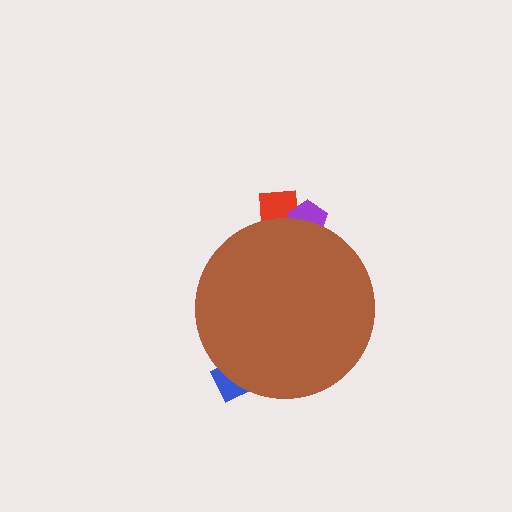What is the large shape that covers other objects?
A brown circle.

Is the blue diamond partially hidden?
Yes, the blue diamond is partially hidden behind the brown circle.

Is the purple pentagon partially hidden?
Yes, the purple pentagon is partially hidden behind the brown circle.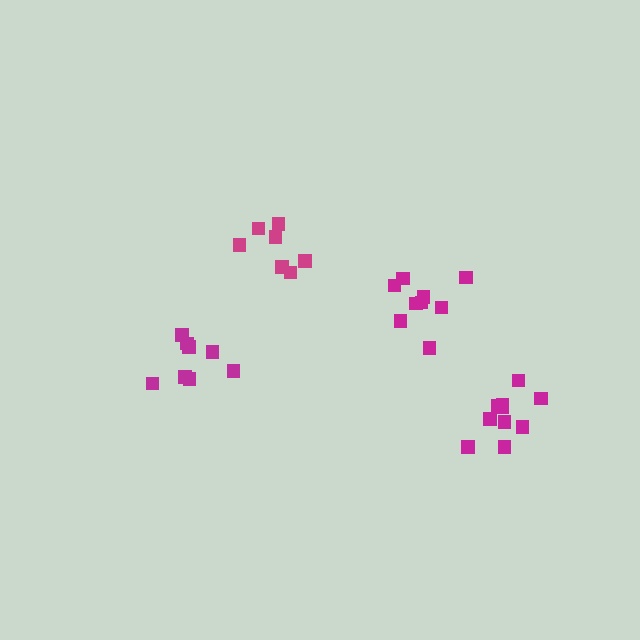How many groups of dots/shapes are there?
There are 4 groups.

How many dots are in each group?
Group 1: 8 dots, Group 2: 7 dots, Group 3: 10 dots, Group 4: 9 dots (34 total).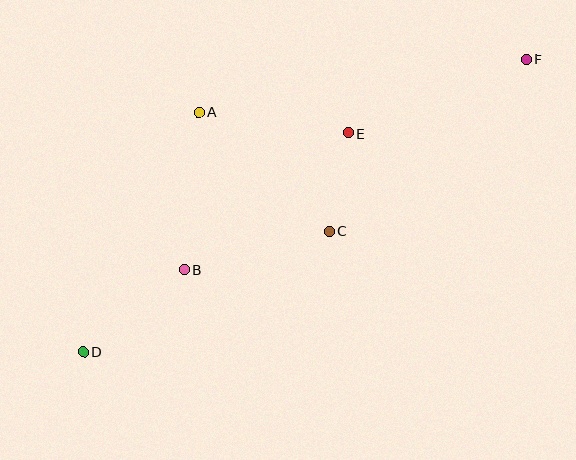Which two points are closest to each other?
Points C and E are closest to each other.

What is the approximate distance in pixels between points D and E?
The distance between D and E is approximately 344 pixels.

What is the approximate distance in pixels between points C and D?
The distance between C and D is approximately 274 pixels.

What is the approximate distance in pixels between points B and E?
The distance between B and E is approximately 214 pixels.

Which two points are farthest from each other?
Points D and F are farthest from each other.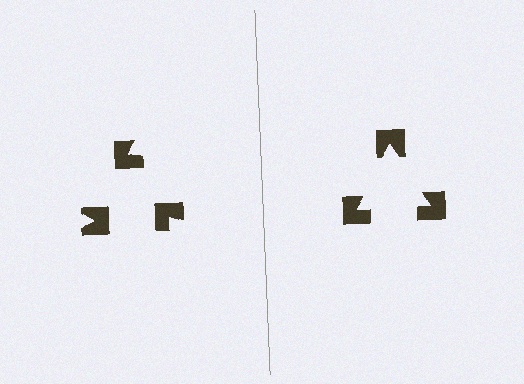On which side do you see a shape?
An illusory triangle appears on the right side. On the left side the wedge cuts are rotated, so no coherent shape forms.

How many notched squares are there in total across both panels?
6 — 3 on each side.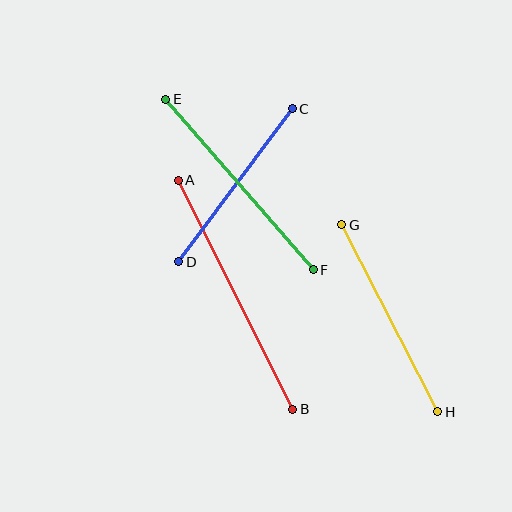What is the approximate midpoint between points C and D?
The midpoint is at approximately (236, 185) pixels.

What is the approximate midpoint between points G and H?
The midpoint is at approximately (390, 318) pixels.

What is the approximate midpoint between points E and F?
The midpoint is at approximately (240, 184) pixels.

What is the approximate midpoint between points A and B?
The midpoint is at approximately (236, 295) pixels.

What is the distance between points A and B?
The distance is approximately 256 pixels.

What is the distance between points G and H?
The distance is approximately 210 pixels.